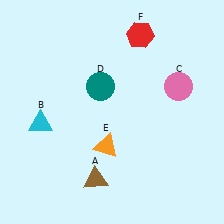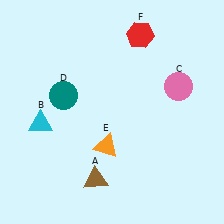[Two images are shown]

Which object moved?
The teal circle (D) moved left.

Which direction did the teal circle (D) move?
The teal circle (D) moved left.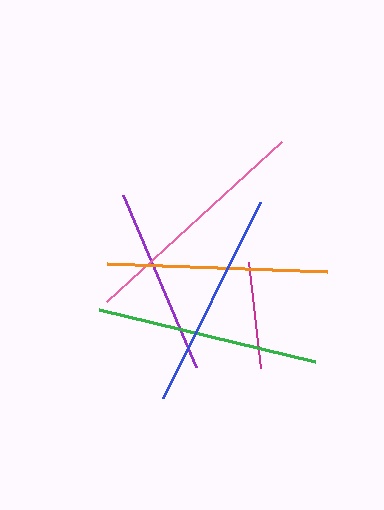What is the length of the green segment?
The green segment is approximately 222 pixels long.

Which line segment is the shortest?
The magenta line is the shortest at approximately 106 pixels.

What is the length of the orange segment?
The orange segment is approximately 219 pixels long.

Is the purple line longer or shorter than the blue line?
The blue line is longer than the purple line.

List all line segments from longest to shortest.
From longest to shortest: pink, green, orange, blue, purple, magenta.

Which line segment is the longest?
The pink line is the longest at approximately 237 pixels.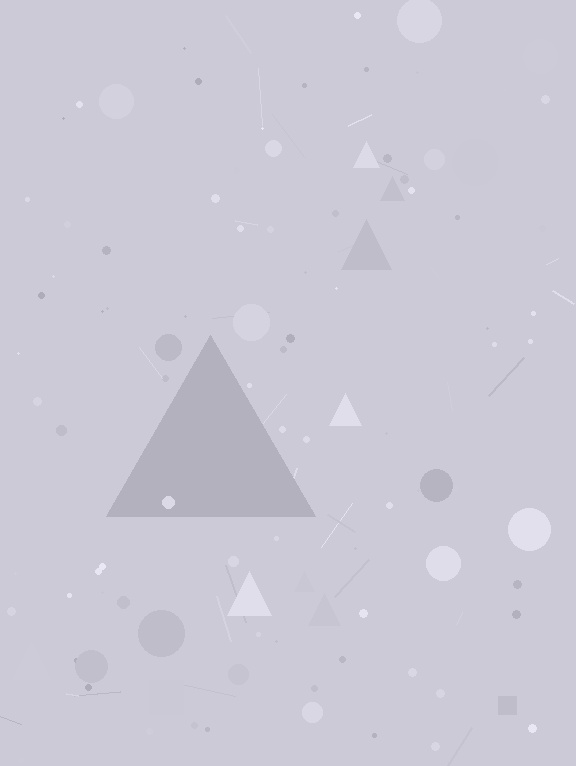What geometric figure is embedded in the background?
A triangle is embedded in the background.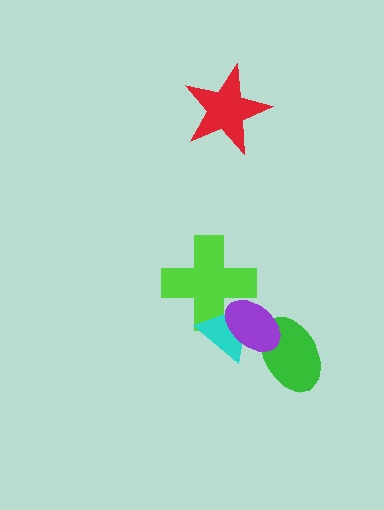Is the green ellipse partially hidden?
Yes, it is partially covered by another shape.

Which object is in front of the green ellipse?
The purple ellipse is in front of the green ellipse.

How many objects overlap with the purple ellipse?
3 objects overlap with the purple ellipse.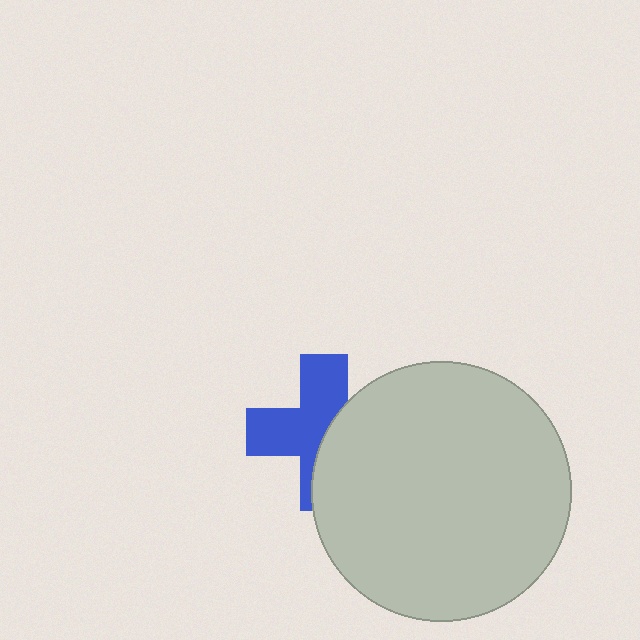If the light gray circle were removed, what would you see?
You would see the complete blue cross.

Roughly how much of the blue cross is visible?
About half of it is visible (roughly 56%).